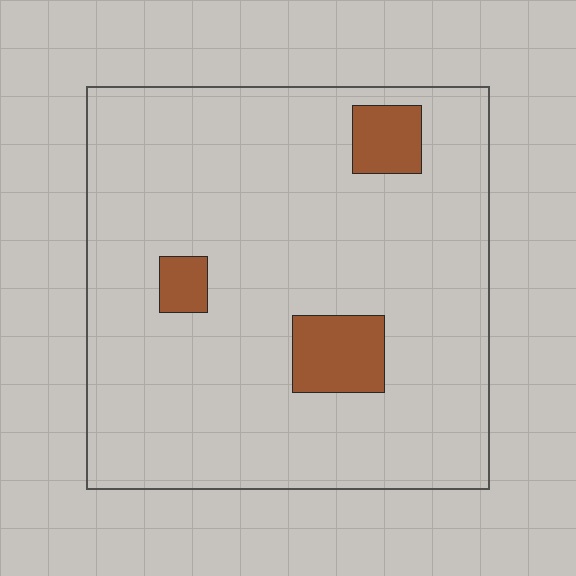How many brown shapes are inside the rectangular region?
3.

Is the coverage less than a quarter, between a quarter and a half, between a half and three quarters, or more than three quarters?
Less than a quarter.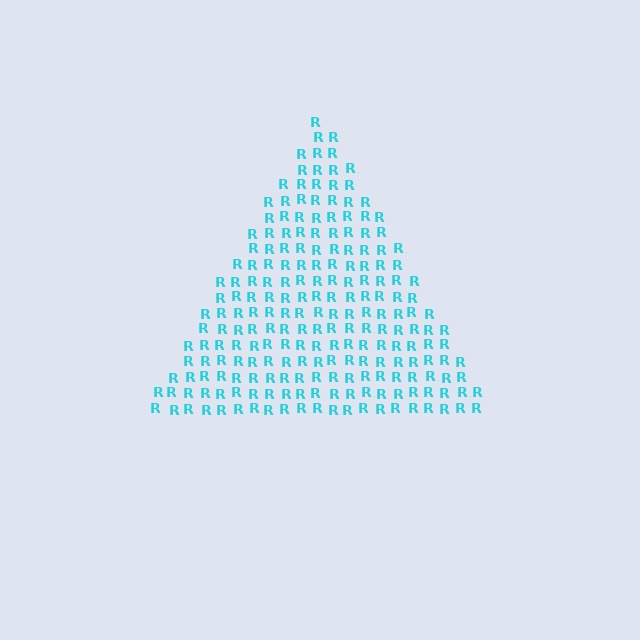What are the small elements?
The small elements are letter R's.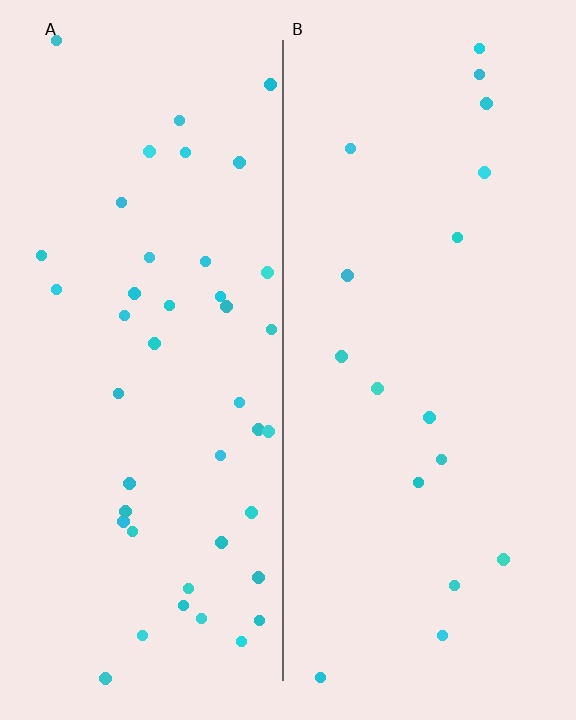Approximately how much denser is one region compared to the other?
Approximately 2.5× — region A over region B.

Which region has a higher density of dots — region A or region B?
A (the left).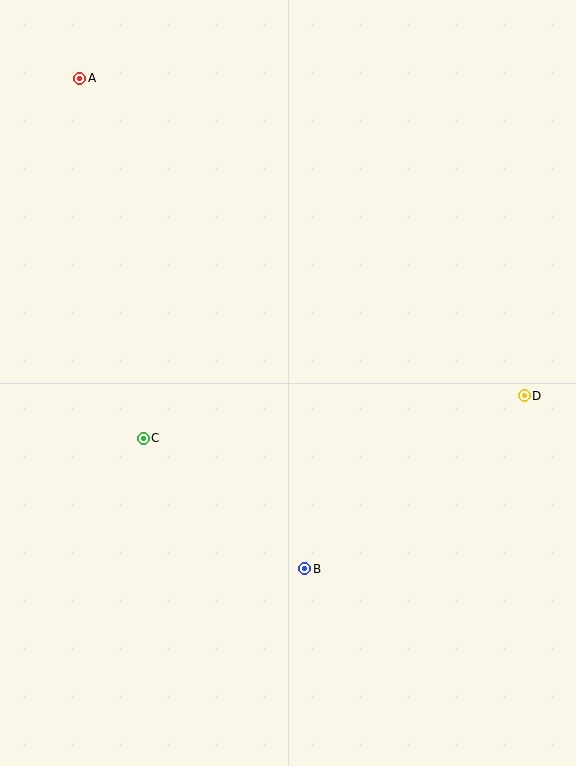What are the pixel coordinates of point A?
Point A is at (80, 78).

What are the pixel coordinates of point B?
Point B is at (305, 569).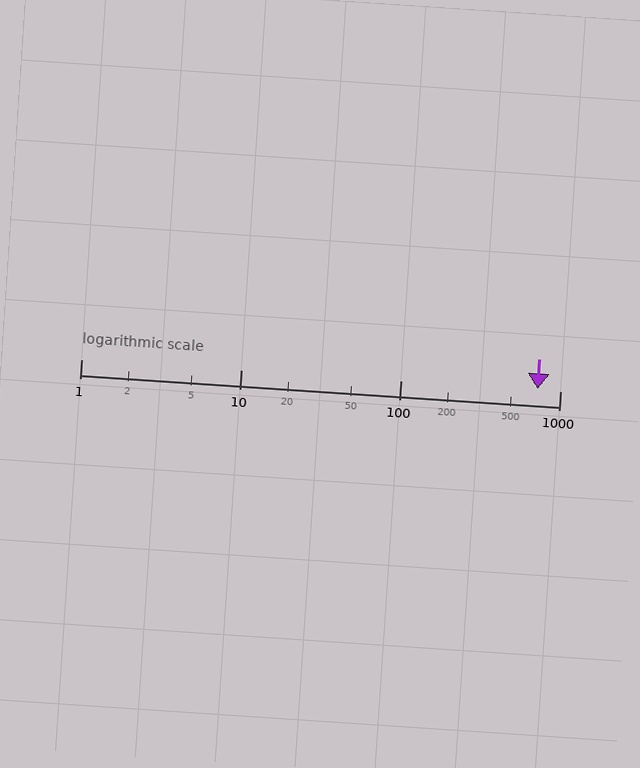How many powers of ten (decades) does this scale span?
The scale spans 3 decades, from 1 to 1000.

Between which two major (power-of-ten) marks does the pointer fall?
The pointer is between 100 and 1000.